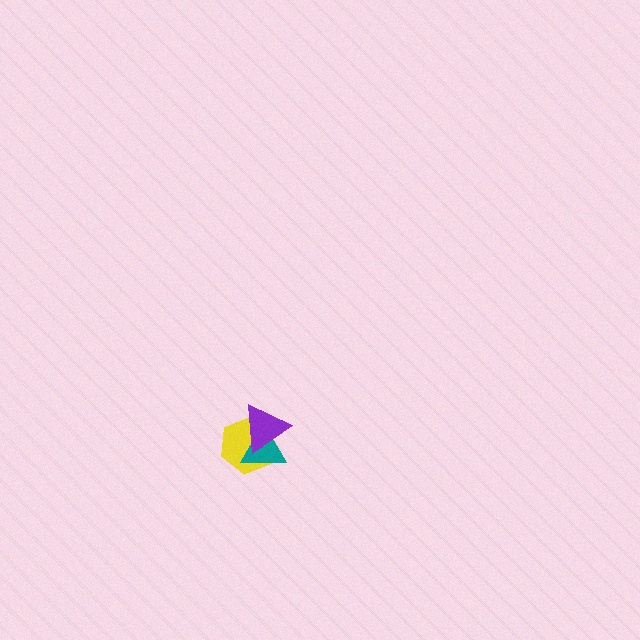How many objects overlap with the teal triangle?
2 objects overlap with the teal triangle.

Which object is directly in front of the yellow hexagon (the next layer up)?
The teal triangle is directly in front of the yellow hexagon.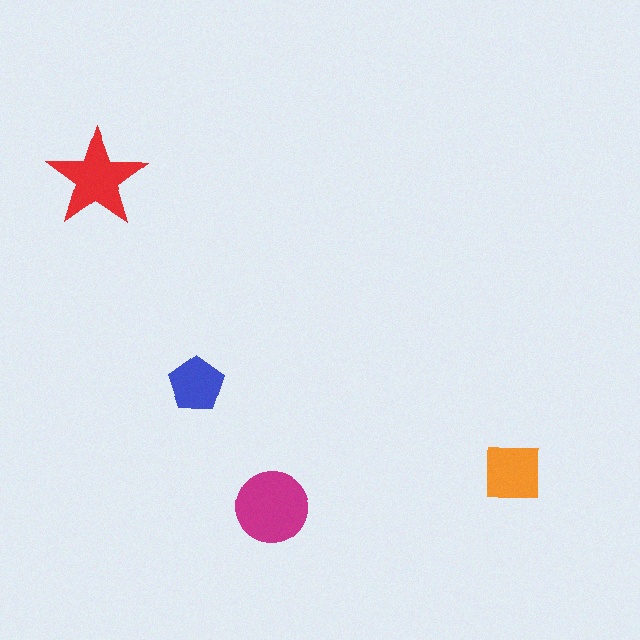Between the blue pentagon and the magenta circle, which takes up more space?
The magenta circle.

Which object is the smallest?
The blue pentagon.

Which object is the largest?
The magenta circle.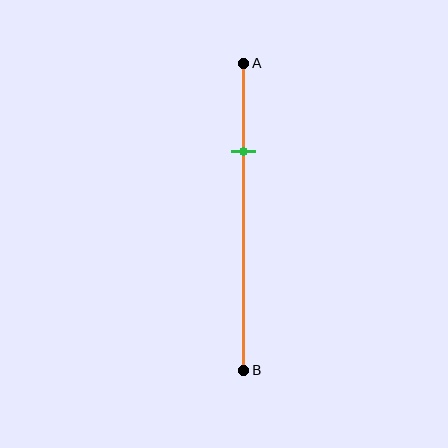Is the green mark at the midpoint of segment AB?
No, the mark is at about 30% from A, not at the 50% midpoint.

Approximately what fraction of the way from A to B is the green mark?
The green mark is approximately 30% of the way from A to B.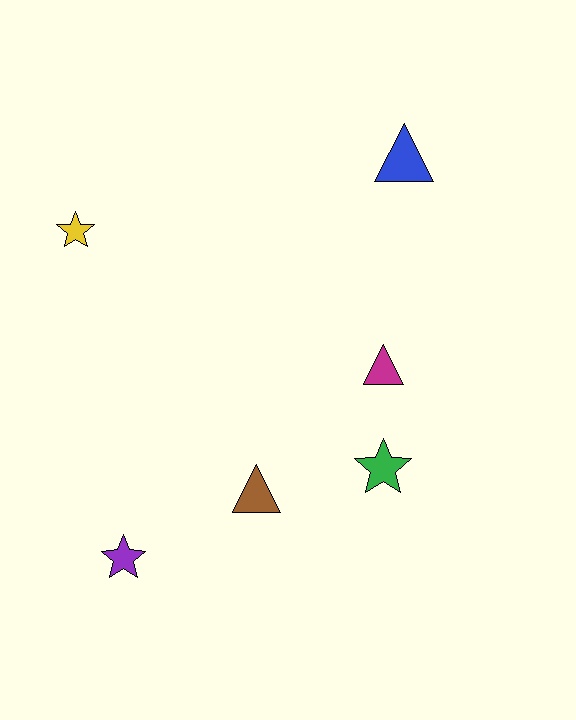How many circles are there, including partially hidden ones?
There are no circles.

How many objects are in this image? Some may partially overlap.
There are 6 objects.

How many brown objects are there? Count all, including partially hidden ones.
There is 1 brown object.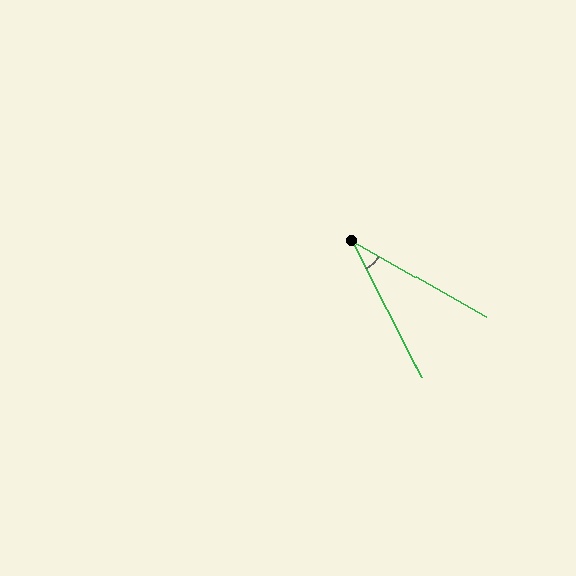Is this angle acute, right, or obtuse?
It is acute.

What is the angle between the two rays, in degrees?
Approximately 33 degrees.